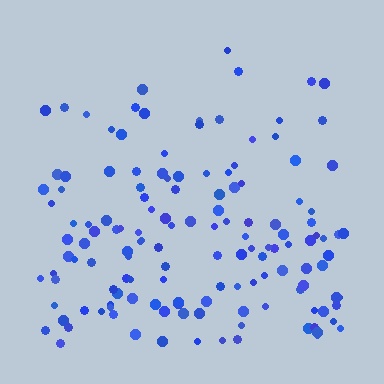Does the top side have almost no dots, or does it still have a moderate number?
Still a moderate number, just noticeably fewer than the bottom.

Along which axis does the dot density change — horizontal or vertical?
Vertical.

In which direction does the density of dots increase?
From top to bottom, with the bottom side densest.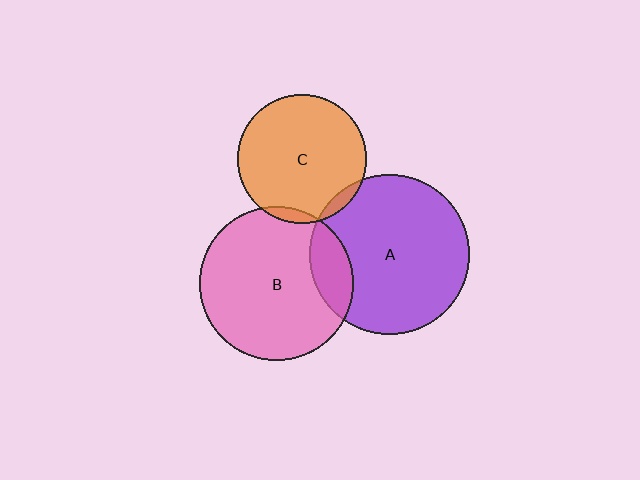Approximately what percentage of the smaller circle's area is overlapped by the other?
Approximately 15%.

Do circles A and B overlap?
Yes.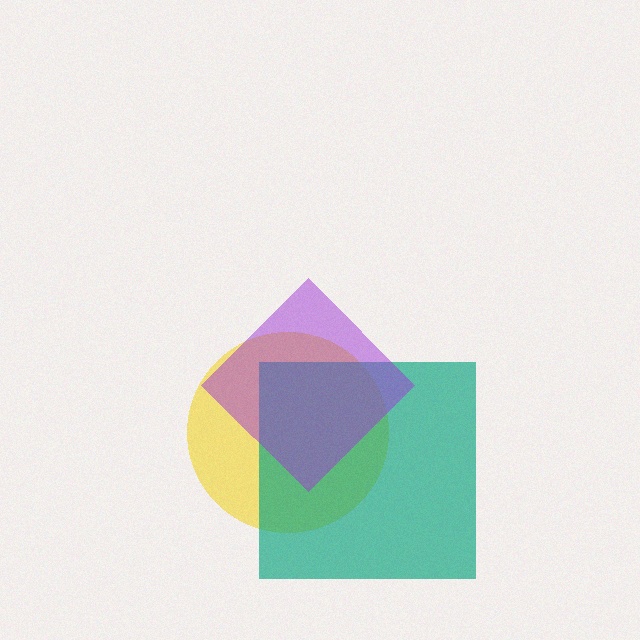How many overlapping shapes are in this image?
There are 3 overlapping shapes in the image.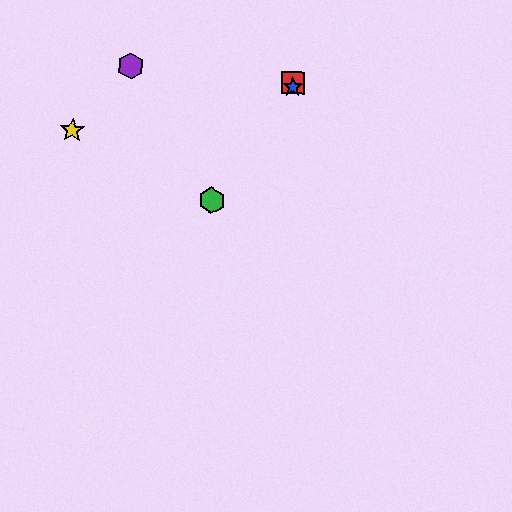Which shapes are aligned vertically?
The red square, the blue star are aligned vertically.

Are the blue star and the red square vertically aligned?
Yes, both are at x≈293.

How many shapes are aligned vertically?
2 shapes (the red square, the blue star) are aligned vertically.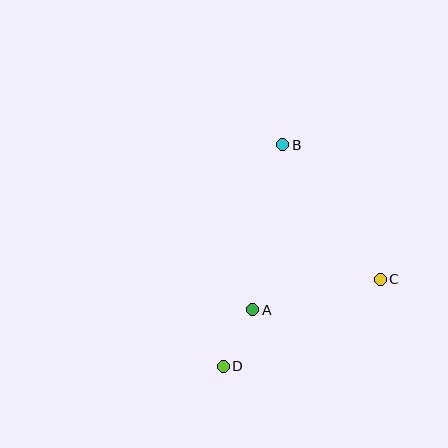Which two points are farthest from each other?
Points B and D are farthest from each other.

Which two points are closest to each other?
Points A and D are closest to each other.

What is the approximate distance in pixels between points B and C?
The distance between B and C is approximately 166 pixels.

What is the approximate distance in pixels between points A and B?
The distance between A and B is approximately 168 pixels.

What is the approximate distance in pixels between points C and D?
The distance between C and D is approximately 180 pixels.